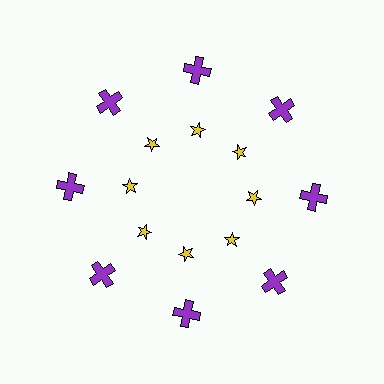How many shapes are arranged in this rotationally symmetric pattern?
There are 16 shapes, arranged in 8 groups of 2.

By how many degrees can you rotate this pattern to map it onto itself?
The pattern maps onto itself every 45 degrees of rotation.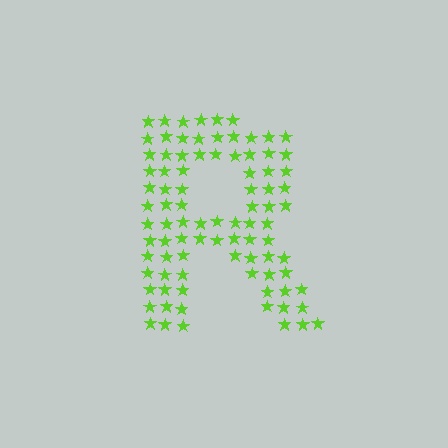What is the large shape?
The large shape is the letter R.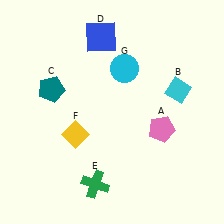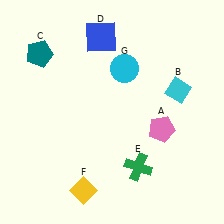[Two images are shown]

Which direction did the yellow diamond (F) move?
The yellow diamond (F) moved down.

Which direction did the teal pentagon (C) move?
The teal pentagon (C) moved up.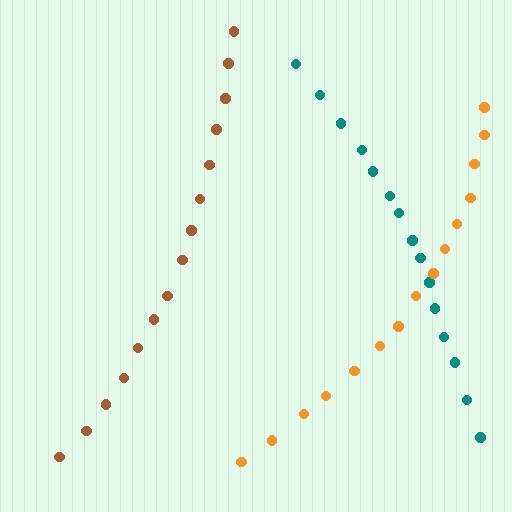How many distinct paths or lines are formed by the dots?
There are 3 distinct paths.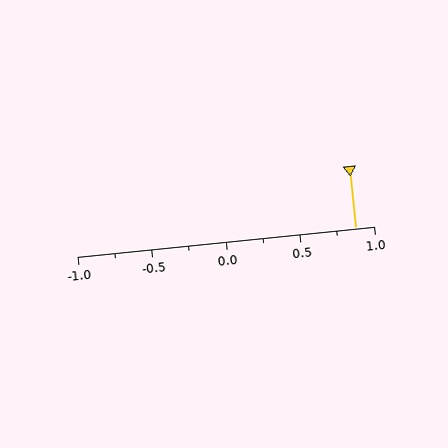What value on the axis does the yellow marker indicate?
The marker indicates approximately 0.88.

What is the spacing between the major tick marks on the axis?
The major ticks are spaced 0.5 apart.